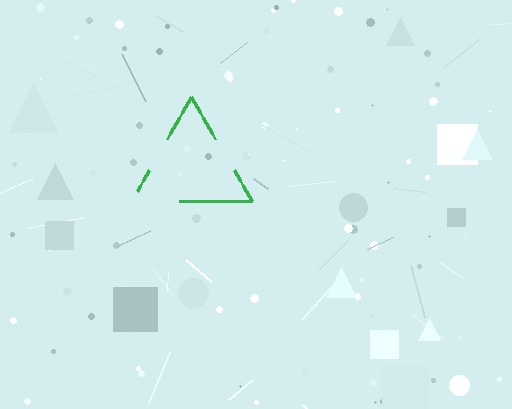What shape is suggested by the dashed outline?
The dashed outline suggests a triangle.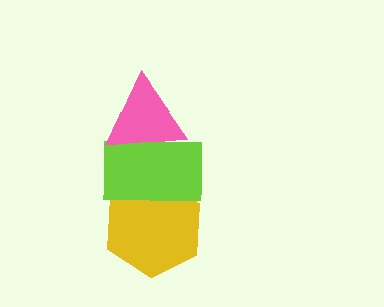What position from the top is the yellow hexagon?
The yellow hexagon is 3rd from the top.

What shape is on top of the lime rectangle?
The pink triangle is on top of the lime rectangle.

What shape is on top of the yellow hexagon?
The lime rectangle is on top of the yellow hexagon.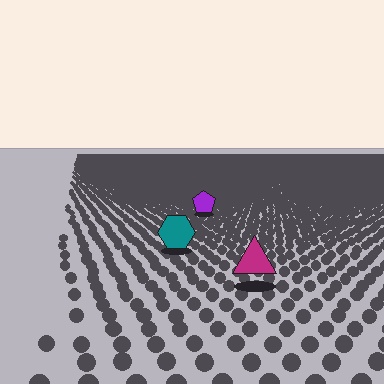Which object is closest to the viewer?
The magenta triangle is closest. The texture marks near it are larger and more spread out.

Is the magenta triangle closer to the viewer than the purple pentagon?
Yes. The magenta triangle is closer — you can tell from the texture gradient: the ground texture is coarser near it.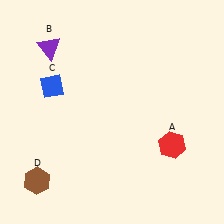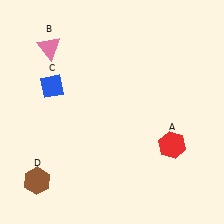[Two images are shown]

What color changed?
The triangle (B) changed from purple in Image 1 to pink in Image 2.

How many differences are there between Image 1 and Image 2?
There is 1 difference between the two images.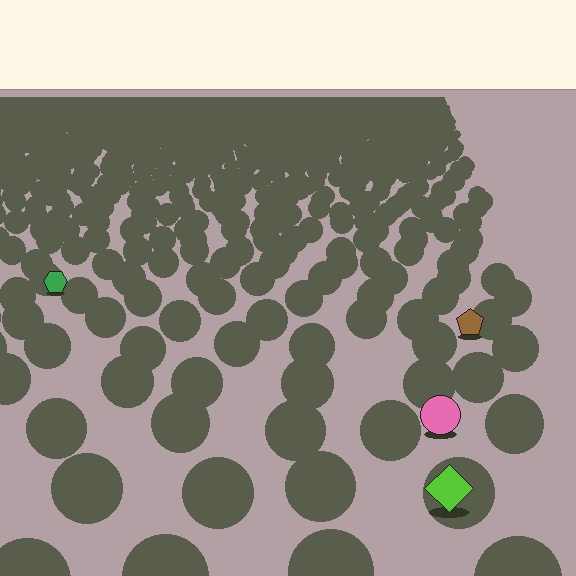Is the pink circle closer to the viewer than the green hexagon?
Yes. The pink circle is closer — you can tell from the texture gradient: the ground texture is coarser near it.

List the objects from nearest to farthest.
From nearest to farthest: the lime diamond, the pink circle, the brown pentagon, the green hexagon.